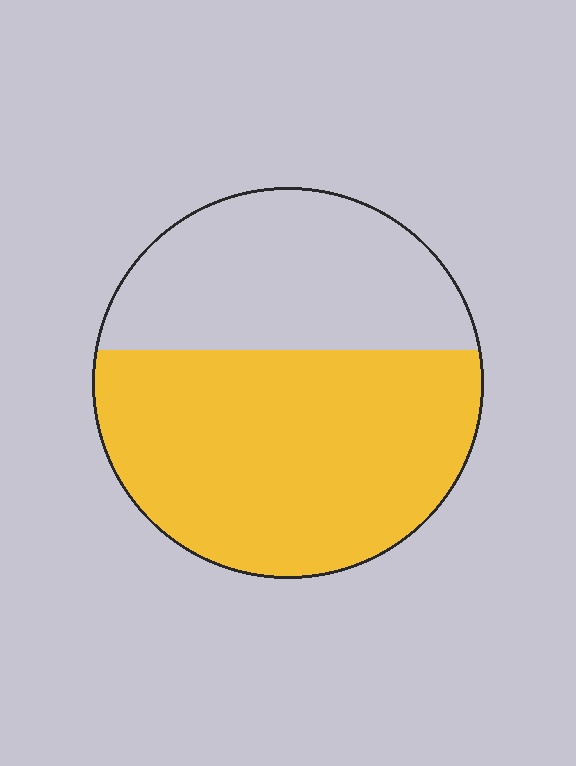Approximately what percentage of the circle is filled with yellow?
Approximately 60%.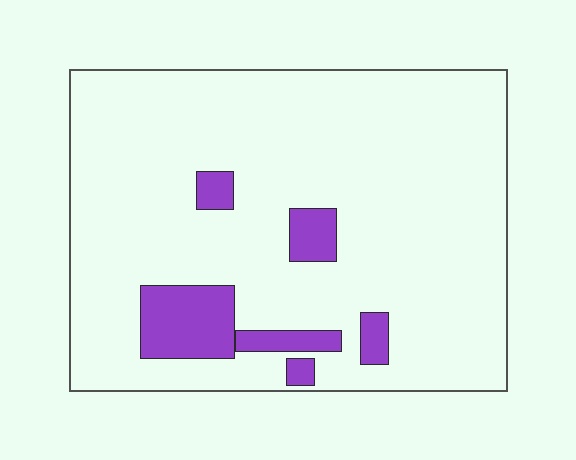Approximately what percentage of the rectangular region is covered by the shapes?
Approximately 10%.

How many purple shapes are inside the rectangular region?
6.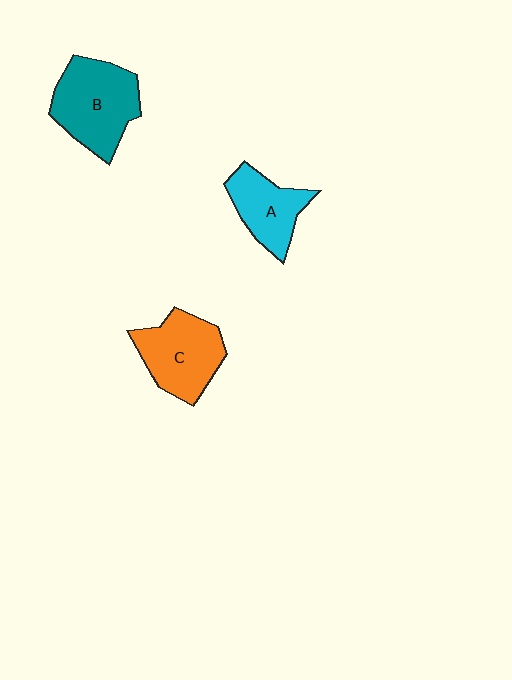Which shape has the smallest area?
Shape A (cyan).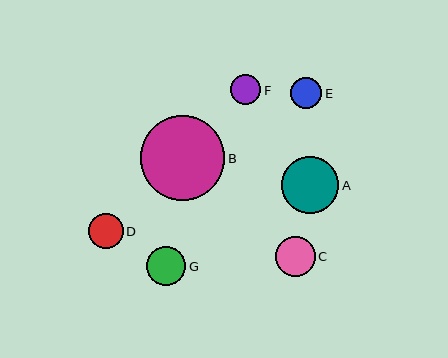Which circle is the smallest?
Circle F is the smallest with a size of approximately 30 pixels.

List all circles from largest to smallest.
From largest to smallest: B, A, C, G, D, E, F.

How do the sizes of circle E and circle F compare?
Circle E and circle F are approximately the same size.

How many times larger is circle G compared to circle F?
Circle G is approximately 1.3 times the size of circle F.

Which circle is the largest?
Circle B is the largest with a size of approximately 85 pixels.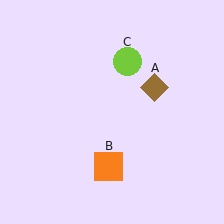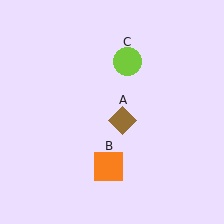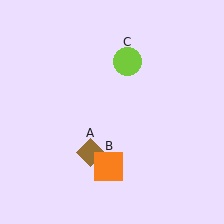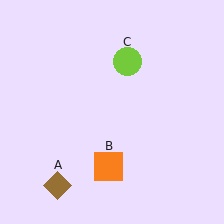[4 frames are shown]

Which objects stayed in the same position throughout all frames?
Orange square (object B) and lime circle (object C) remained stationary.